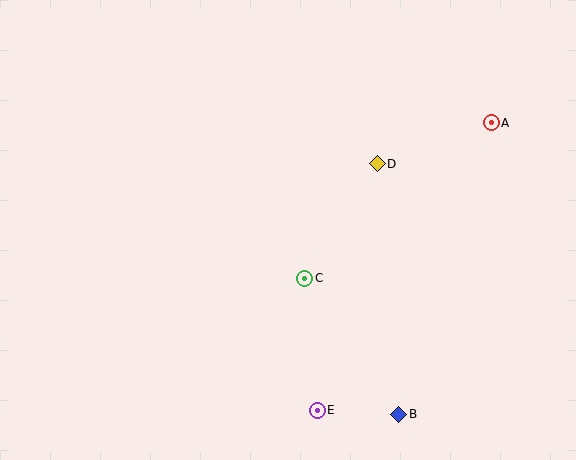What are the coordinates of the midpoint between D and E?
The midpoint between D and E is at (347, 287).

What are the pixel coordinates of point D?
Point D is at (377, 164).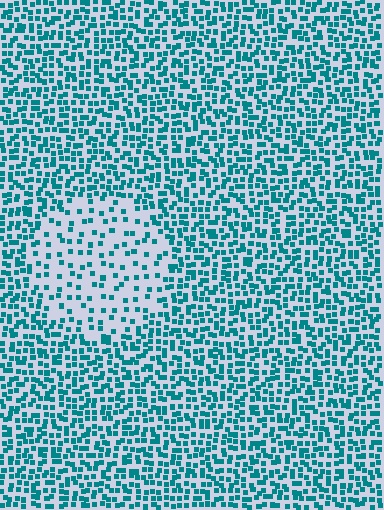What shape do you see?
I see a circle.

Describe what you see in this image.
The image contains small teal elements arranged at two different densities. A circle-shaped region is visible where the elements are less densely packed than the surrounding area.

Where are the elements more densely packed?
The elements are more densely packed outside the circle boundary.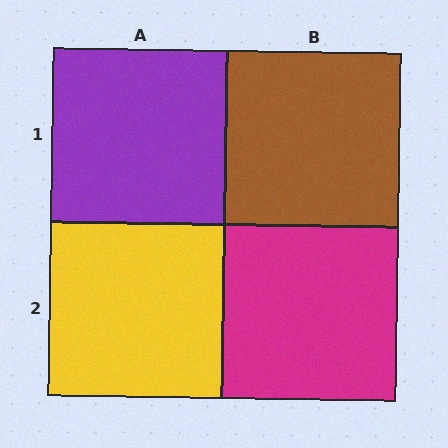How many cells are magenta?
1 cell is magenta.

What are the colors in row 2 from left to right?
Yellow, magenta.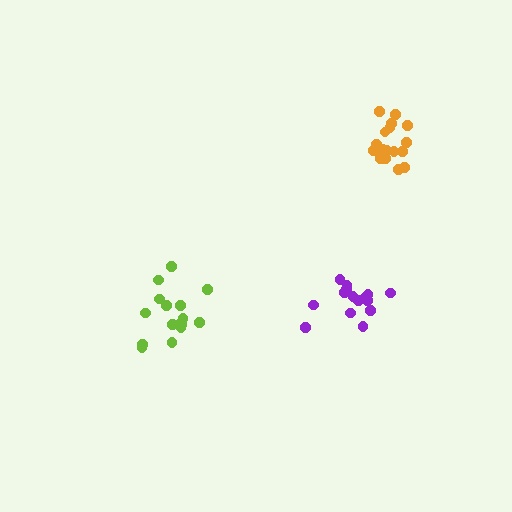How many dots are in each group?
Group 1: 17 dots, Group 2: 17 dots, Group 3: 15 dots (49 total).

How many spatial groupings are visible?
There are 3 spatial groupings.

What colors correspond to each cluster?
The clusters are colored: orange, lime, purple.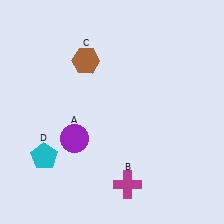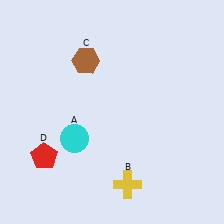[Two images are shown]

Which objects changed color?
A changed from purple to cyan. B changed from magenta to yellow. D changed from cyan to red.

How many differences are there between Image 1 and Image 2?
There are 3 differences between the two images.